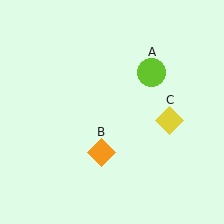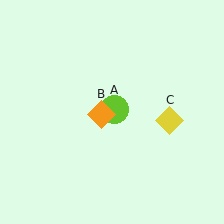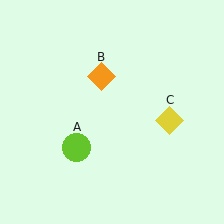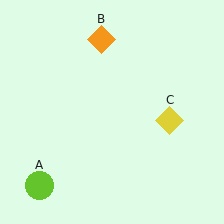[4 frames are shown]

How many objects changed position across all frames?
2 objects changed position: lime circle (object A), orange diamond (object B).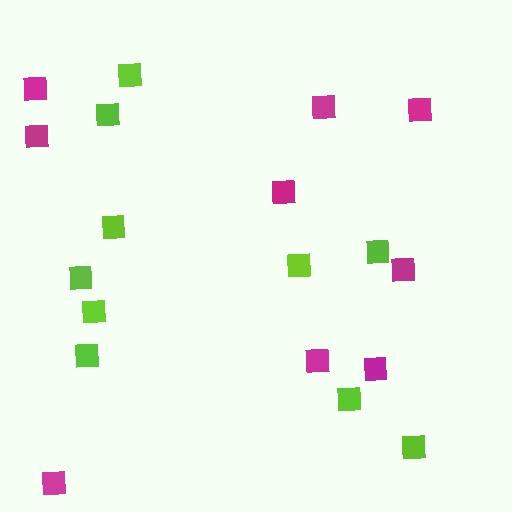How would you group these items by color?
There are 2 groups: one group of lime squares (10) and one group of magenta squares (9).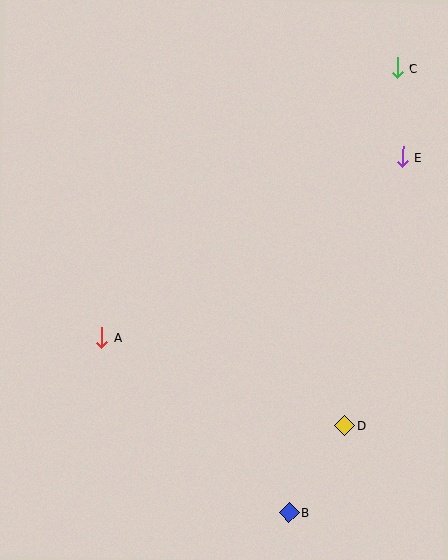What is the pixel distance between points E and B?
The distance between E and B is 373 pixels.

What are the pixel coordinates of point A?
Point A is at (102, 337).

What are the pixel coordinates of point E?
Point E is at (403, 157).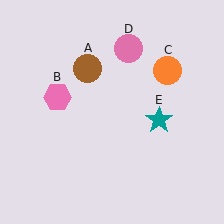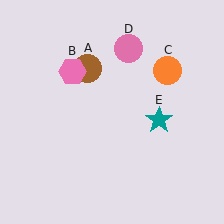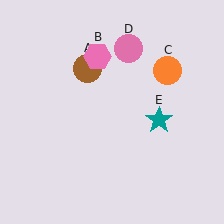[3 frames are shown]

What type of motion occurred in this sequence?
The pink hexagon (object B) rotated clockwise around the center of the scene.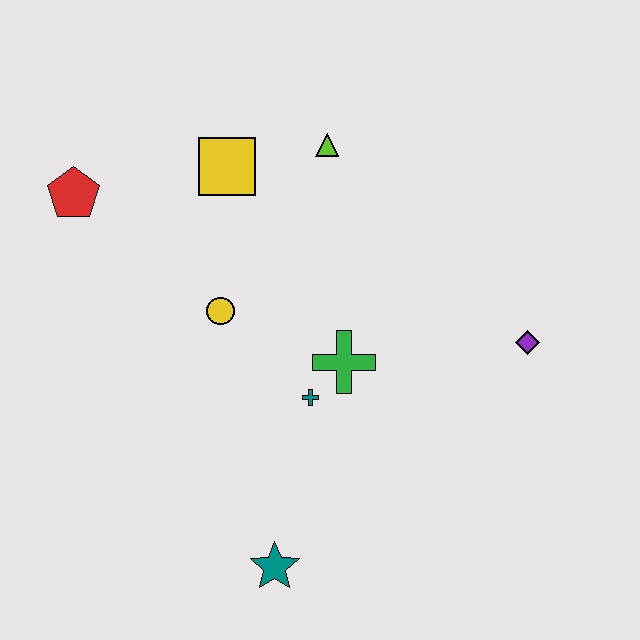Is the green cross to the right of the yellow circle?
Yes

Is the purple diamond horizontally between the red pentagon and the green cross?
No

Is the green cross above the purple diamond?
No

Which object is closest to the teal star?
The teal cross is closest to the teal star.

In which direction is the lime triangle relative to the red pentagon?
The lime triangle is to the right of the red pentagon.